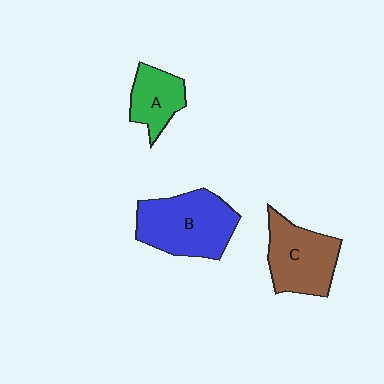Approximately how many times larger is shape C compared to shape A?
Approximately 1.5 times.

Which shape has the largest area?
Shape B (blue).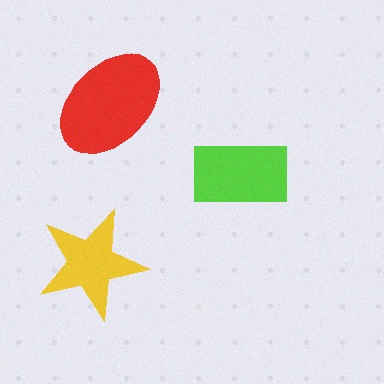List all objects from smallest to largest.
The yellow star, the lime rectangle, the red ellipse.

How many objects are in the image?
There are 3 objects in the image.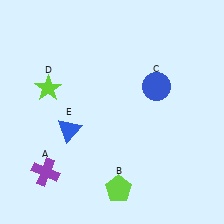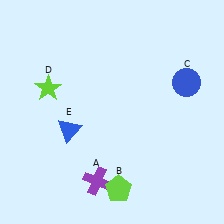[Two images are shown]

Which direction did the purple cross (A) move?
The purple cross (A) moved right.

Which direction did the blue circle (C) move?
The blue circle (C) moved right.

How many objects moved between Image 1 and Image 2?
2 objects moved between the two images.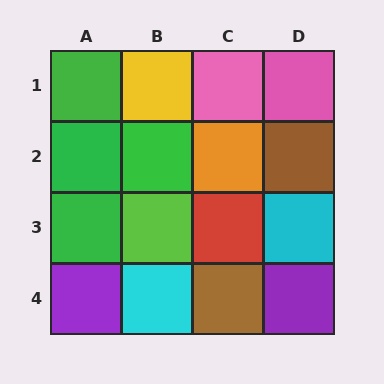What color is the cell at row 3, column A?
Green.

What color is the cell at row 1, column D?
Pink.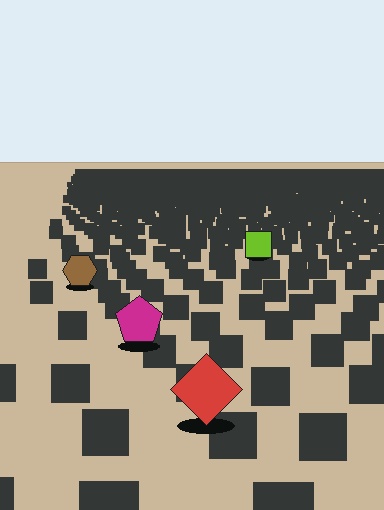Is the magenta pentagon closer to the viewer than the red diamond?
No. The red diamond is closer — you can tell from the texture gradient: the ground texture is coarser near it.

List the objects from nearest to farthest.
From nearest to farthest: the red diamond, the magenta pentagon, the brown hexagon, the lime square.